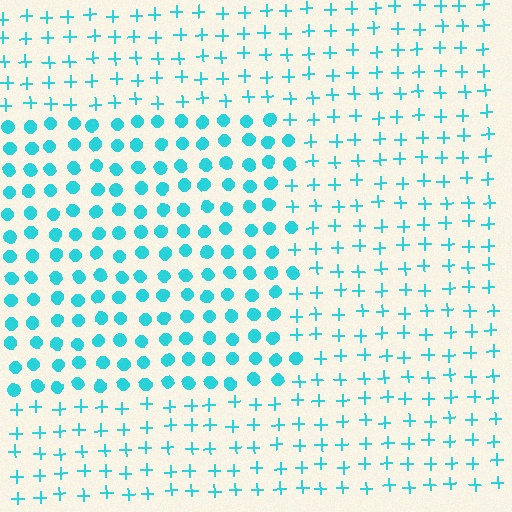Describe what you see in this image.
The image is filled with small cyan elements arranged in a uniform grid. A rectangle-shaped region contains circles, while the surrounding area contains plus signs. The boundary is defined purely by the change in element shape.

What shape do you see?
I see a rectangle.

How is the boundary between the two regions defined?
The boundary is defined by a change in element shape: circles inside vs. plus signs outside. All elements share the same color and spacing.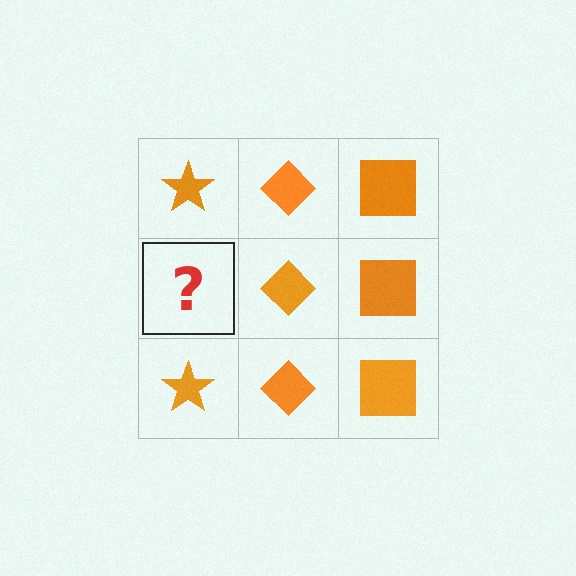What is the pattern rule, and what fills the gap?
The rule is that each column has a consistent shape. The gap should be filled with an orange star.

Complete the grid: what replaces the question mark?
The question mark should be replaced with an orange star.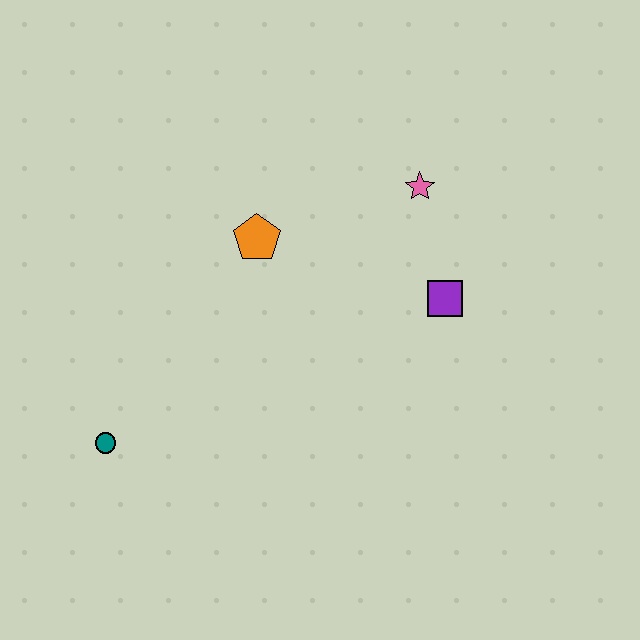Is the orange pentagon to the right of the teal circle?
Yes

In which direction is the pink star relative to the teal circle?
The pink star is to the right of the teal circle.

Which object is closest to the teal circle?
The orange pentagon is closest to the teal circle.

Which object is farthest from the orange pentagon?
The teal circle is farthest from the orange pentagon.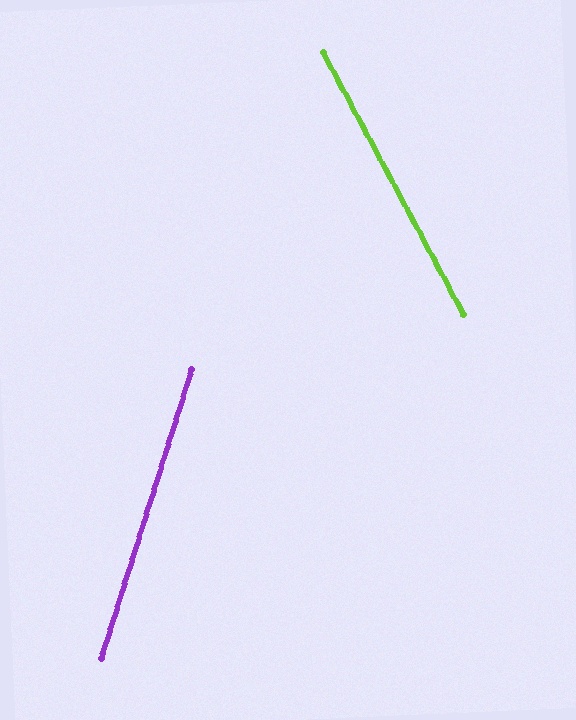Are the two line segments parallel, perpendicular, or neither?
Neither parallel nor perpendicular — they differ by about 46°.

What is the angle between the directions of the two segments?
Approximately 46 degrees.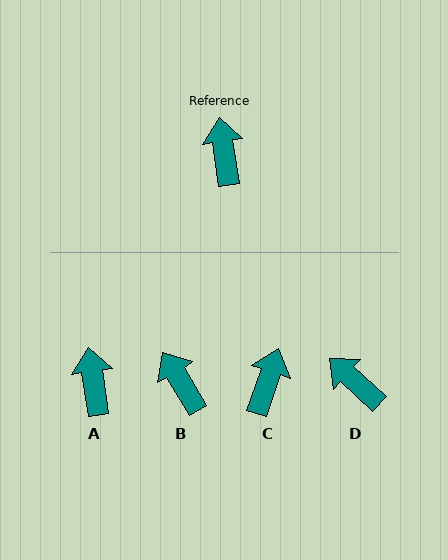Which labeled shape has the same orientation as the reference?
A.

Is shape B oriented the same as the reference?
No, it is off by about 23 degrees.